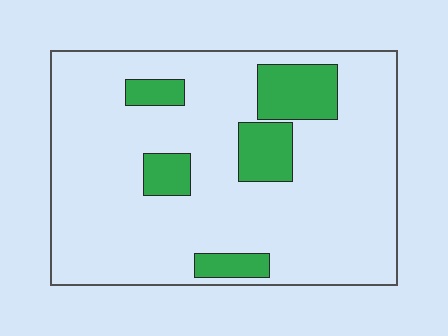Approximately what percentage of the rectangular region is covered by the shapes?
Approximately 15%.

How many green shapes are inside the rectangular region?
5.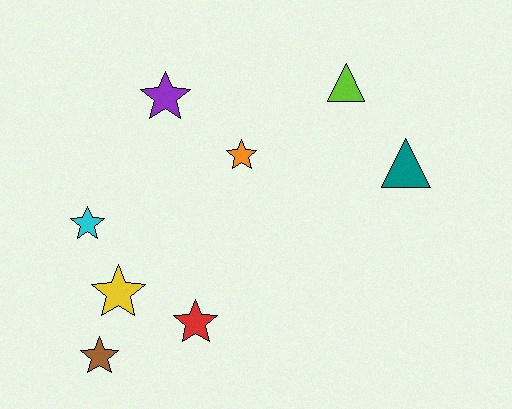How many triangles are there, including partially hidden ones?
There are 2 triangles.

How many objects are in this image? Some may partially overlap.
There are 8 objects.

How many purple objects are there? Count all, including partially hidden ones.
There is 1 purple object.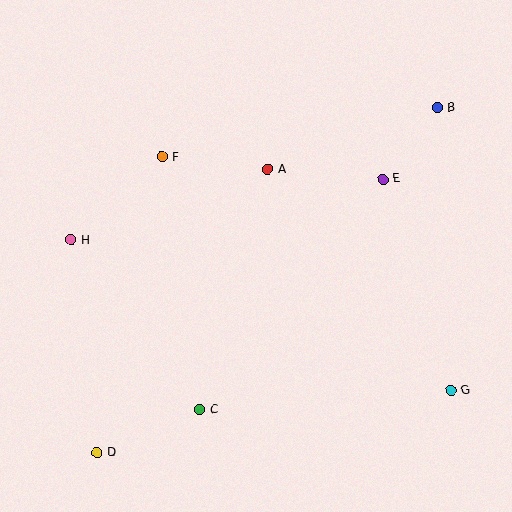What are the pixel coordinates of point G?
Point G is at (451, 390).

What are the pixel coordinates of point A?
Point A is at (268, 169).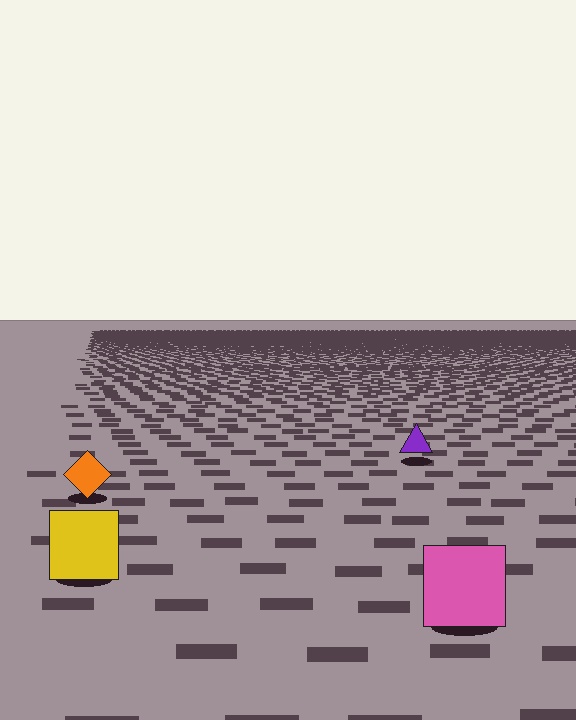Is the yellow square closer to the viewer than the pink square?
No. The pink square is closer — you can tell from the texture gradient: the ground texture is coarser near it.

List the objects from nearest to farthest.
From nearest to farthest: the pink square, the yellow square, the orange diamond, the purple triangle.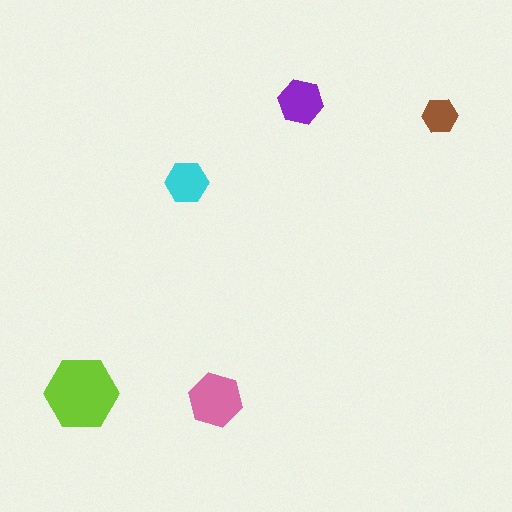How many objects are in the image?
There are 5 objects in the image.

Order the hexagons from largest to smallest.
the lime one, the pink one, the purple one, the cyan one, the brown one.